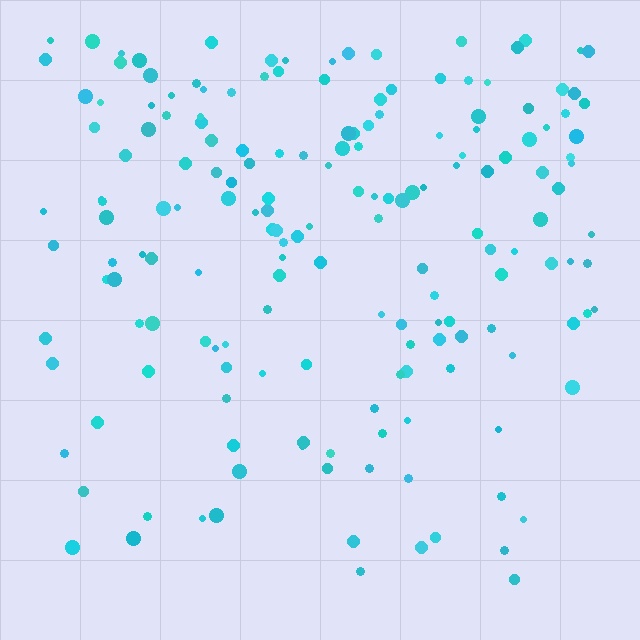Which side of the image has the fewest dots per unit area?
The bottom.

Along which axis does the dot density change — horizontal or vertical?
Vertical.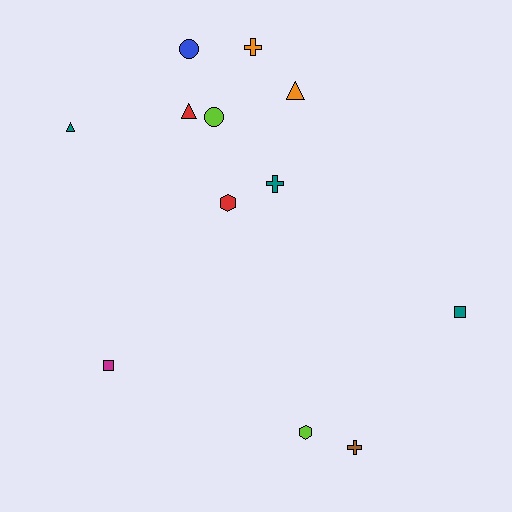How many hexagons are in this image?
There are 2 hexagons.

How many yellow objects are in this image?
There are no yellow objects.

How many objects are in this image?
There are 12 objects.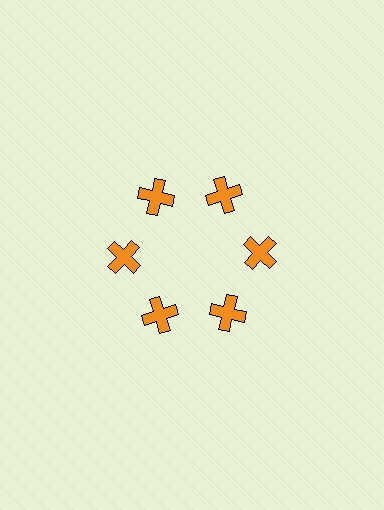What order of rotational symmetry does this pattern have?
This pattern has 6-fold rotational symmetry.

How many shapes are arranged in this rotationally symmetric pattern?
There are 6 shapes, arranged in 6 groups of 1.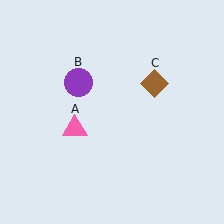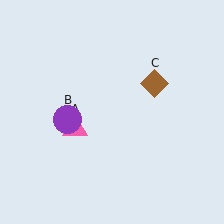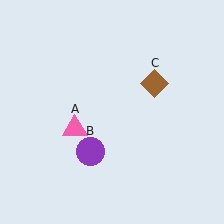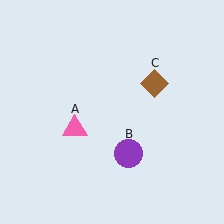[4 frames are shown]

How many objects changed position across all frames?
1 object changed position: purple circle (object B).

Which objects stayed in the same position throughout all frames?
Pink triangle (object A) and brown diamond (object C) remained stationary.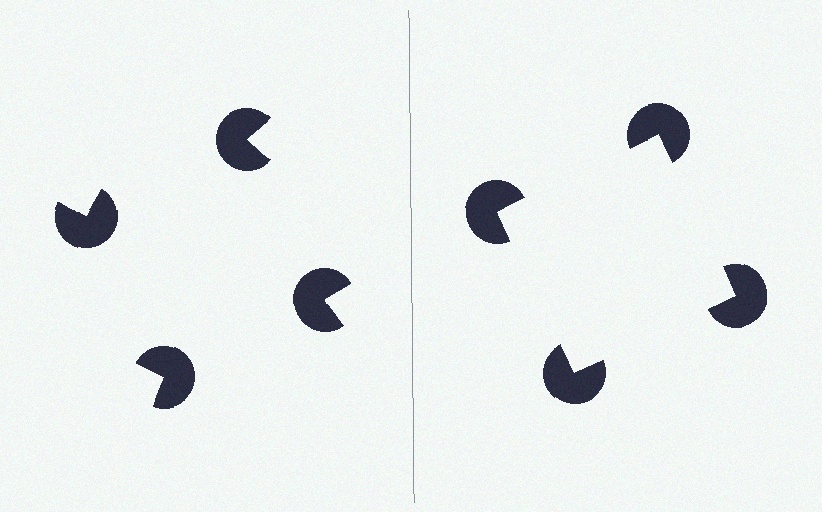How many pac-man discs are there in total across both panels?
8 — 4 on each side.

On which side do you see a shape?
An illusory square appears on the right side. On the left side the wedge cuts are rotated, so no coherent shape forms.